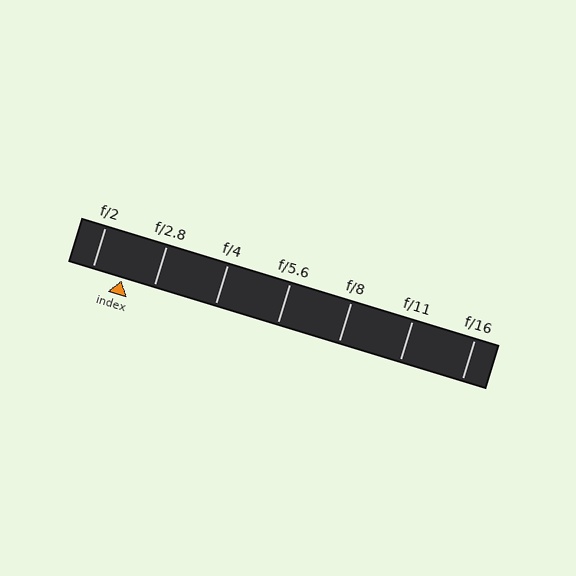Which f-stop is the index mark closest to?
The index mark is closest to f/2.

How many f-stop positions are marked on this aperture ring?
There are 7 f-stop positions marked.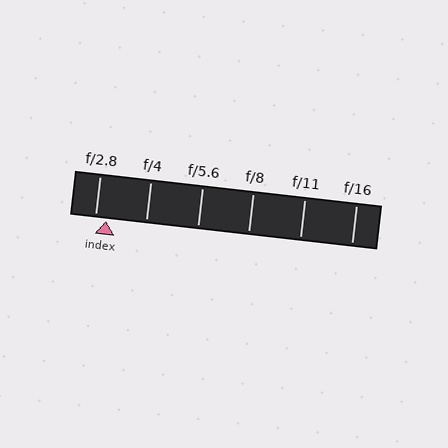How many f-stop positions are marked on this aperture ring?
There are 6 f-stop positions marked.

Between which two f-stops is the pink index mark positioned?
The index mark is between f/2.8 and f/4.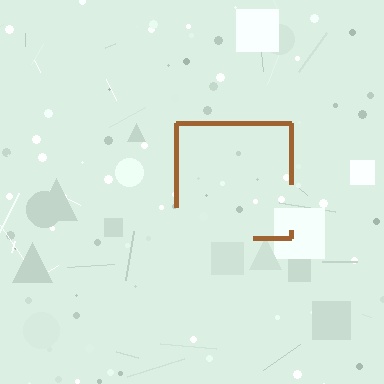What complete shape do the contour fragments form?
The contour fragments form a square.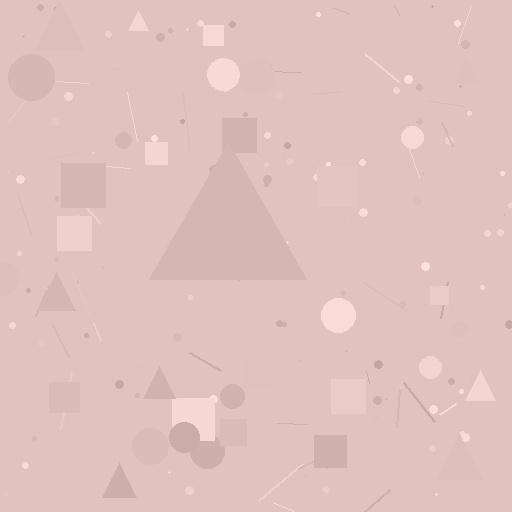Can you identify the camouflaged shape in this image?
The camouflaged shape is a triangle.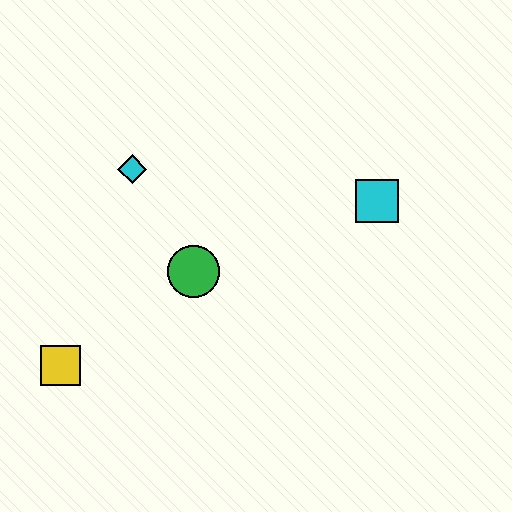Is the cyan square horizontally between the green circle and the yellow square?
No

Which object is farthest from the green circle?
The cyan square is farthest from the green circle.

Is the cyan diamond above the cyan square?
Yes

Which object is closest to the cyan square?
The green circle is closest to the cyan square.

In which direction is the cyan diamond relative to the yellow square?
The cyan diamond is above the yellow square.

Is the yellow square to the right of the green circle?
No